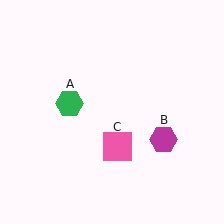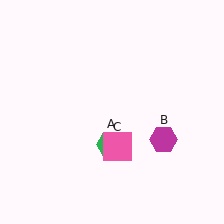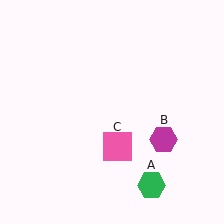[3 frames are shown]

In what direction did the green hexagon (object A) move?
The green hexagon (object A) moved down and to the right.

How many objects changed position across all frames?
1 object changed position: green hexagon (object A).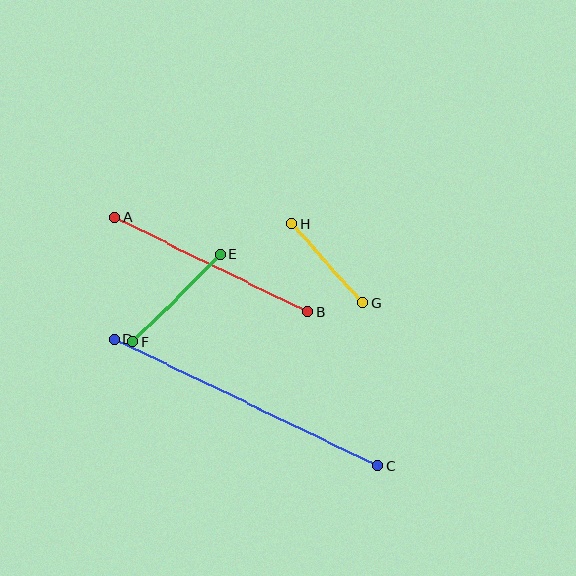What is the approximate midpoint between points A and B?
The midpoint is at approximately (211, 265) pixels.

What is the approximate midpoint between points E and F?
The midpoint is at approximately (177, 298) pixels.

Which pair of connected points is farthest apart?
Points C and D are farthest apart.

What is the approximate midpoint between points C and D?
The midpoint is at approximately (246, 403) pixels.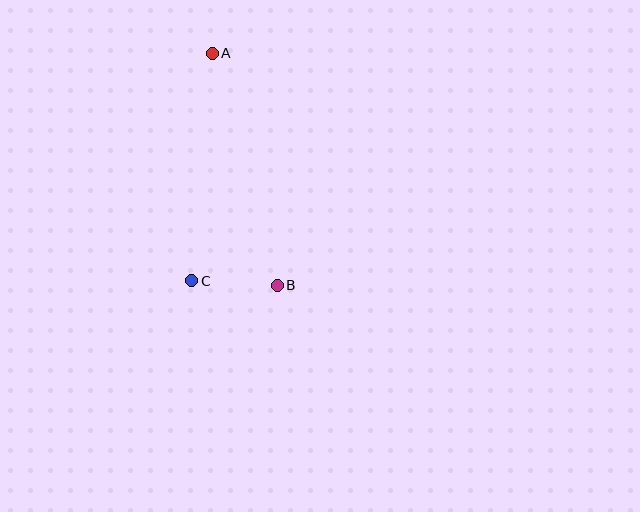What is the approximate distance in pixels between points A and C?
The distance between A and C is approximately 229 pixels.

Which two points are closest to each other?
Points B and C are closest to each other.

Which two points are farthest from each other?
Points A and B are farthest from each other.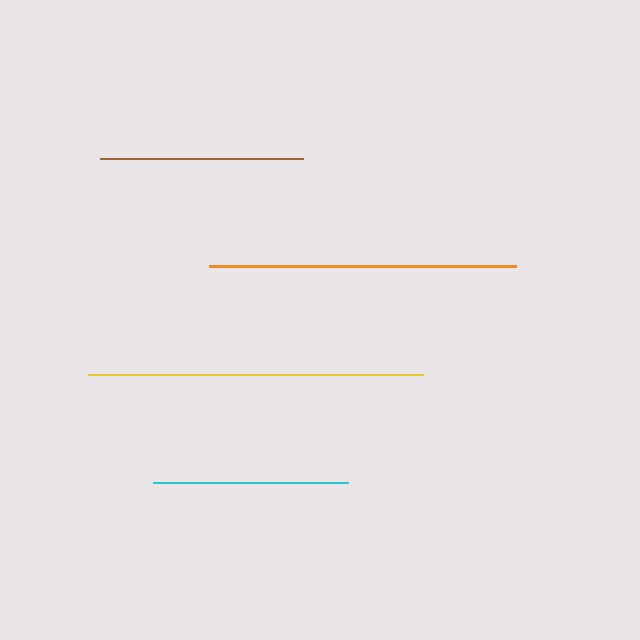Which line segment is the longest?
The yellow line is the longest at approximately 335 pixels.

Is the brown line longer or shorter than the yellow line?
The yellow line is longer than the brown line.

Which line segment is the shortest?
The cyan line is the shortest at approximately 195 pixels.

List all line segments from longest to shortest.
From longest to shortest: yellow, orange, brown, cyan.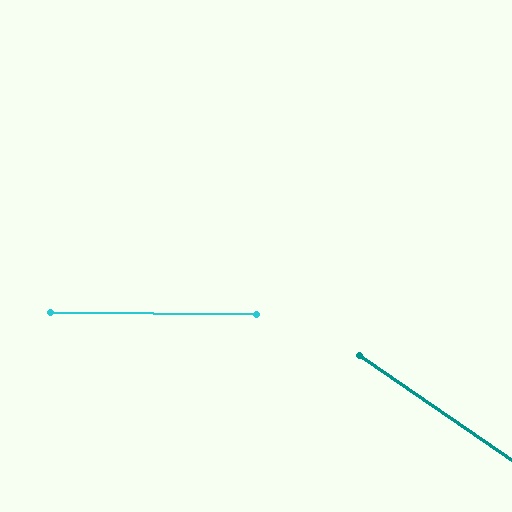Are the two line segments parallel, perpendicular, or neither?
Neither parallel nor perpendicular — they differ by about 34°.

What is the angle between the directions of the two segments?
Approximately 34 degrees.